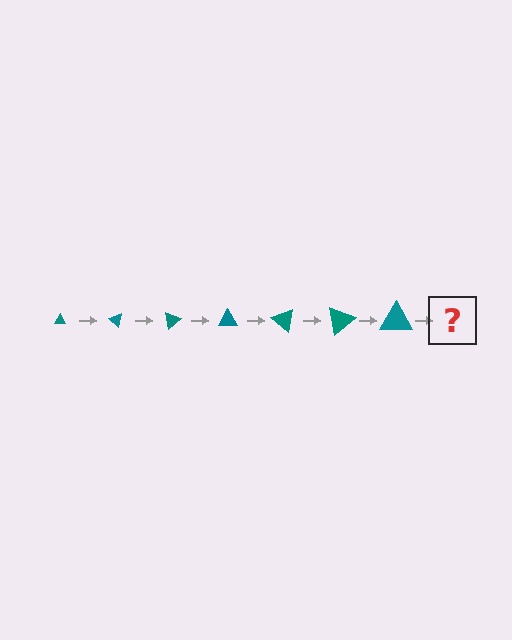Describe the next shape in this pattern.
It should be a triangle, larger than the previous one and rotated 280 degrees from the start.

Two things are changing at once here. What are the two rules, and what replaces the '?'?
The two rules are that the triangle grows larger each step and it rotates 40 degrees each step. The '?' should be a triangle, larger than the previous one and rotated 280 degrees from the start.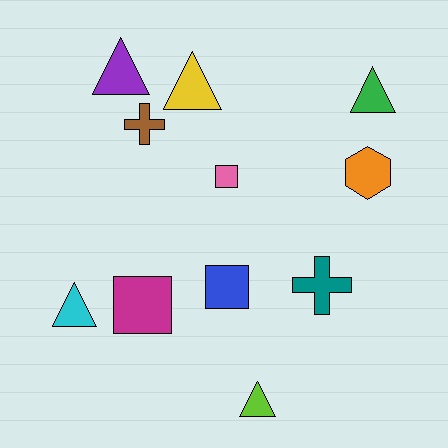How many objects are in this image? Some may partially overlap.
There are 11 objects.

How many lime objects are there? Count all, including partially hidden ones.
There is 1 lime object.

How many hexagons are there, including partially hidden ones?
There is 1 hexagon.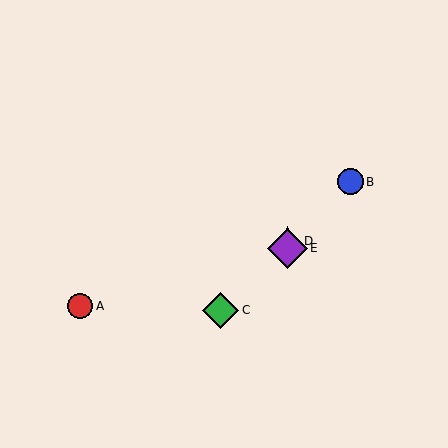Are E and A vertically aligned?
No, E is at x≈287 and A is at x≈80.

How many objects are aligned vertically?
2 objects (D, E) are aligned vertically.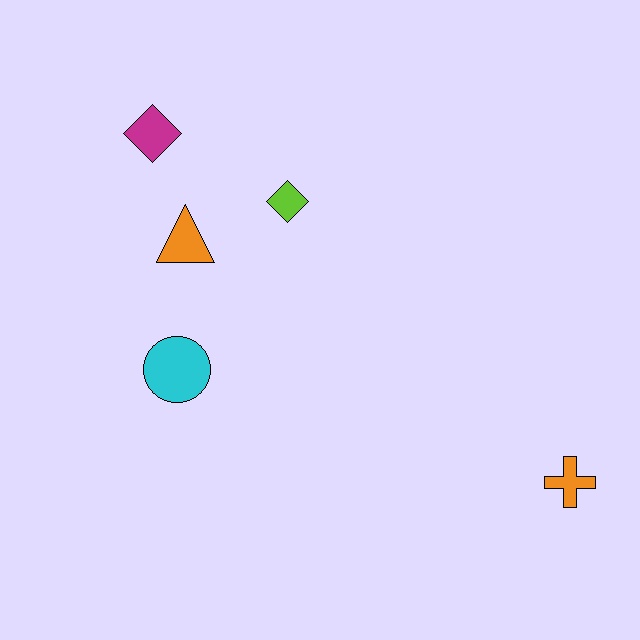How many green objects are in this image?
There are no green objects.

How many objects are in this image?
There are 5 objects.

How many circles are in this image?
There is 1 circle.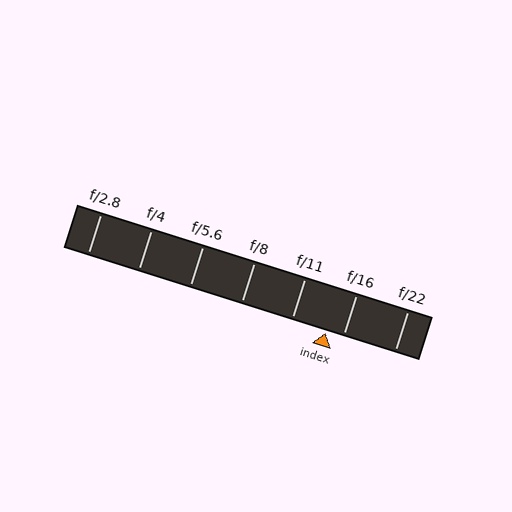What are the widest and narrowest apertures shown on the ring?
The widest aperture shown is f/2.8 and the narrowest is f/22.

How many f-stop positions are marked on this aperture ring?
There are 7 f-stop positions marked.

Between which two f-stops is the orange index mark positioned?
The index mark is between f/11 and f/16.